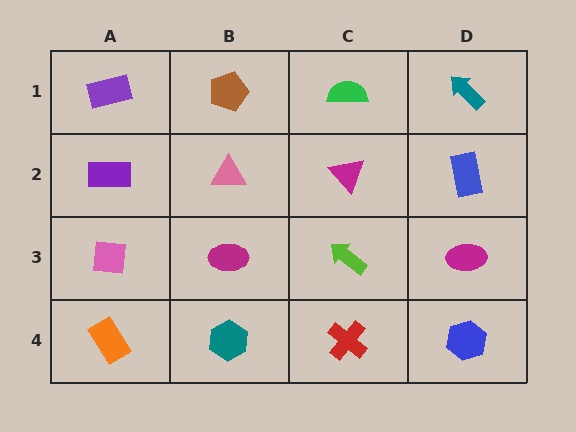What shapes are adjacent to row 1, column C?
A magenta triangle (row 2, column C), a brown pentagon (row 1, column B), a teal arrow (row 1, column D).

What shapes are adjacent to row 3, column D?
A blue rectangle (row 2, column D), a blue hexagon (row 4, column D), a lime arrow (row 3, column C).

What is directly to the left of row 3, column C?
A magenta ellipse.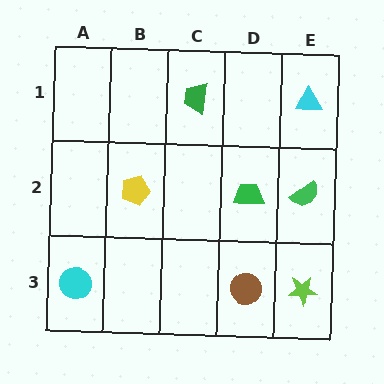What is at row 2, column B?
A yellow pentagon.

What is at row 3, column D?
A brown circle.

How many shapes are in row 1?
2 shapes.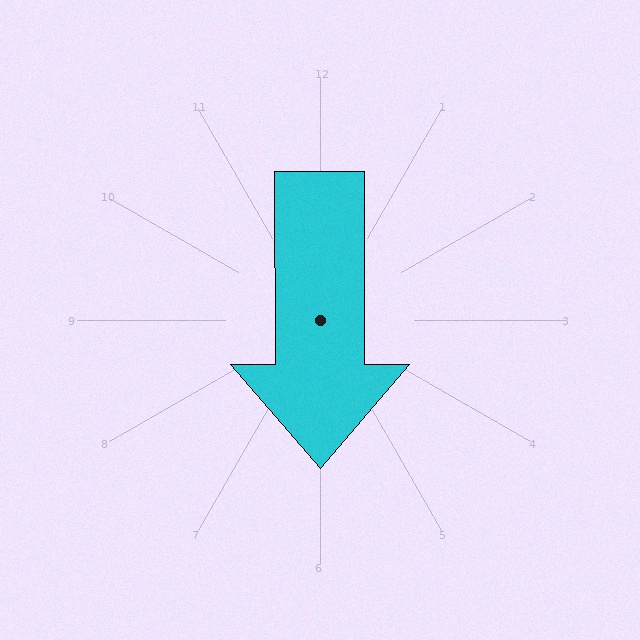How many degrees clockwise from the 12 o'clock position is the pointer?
Approximately 180 degrees.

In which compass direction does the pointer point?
South.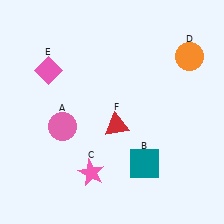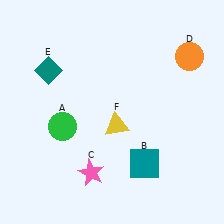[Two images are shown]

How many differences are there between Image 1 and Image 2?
There are 3 differences between the two images.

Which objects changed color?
A changed from pink to green. E changed from pink to teal. F changed from red to yellow.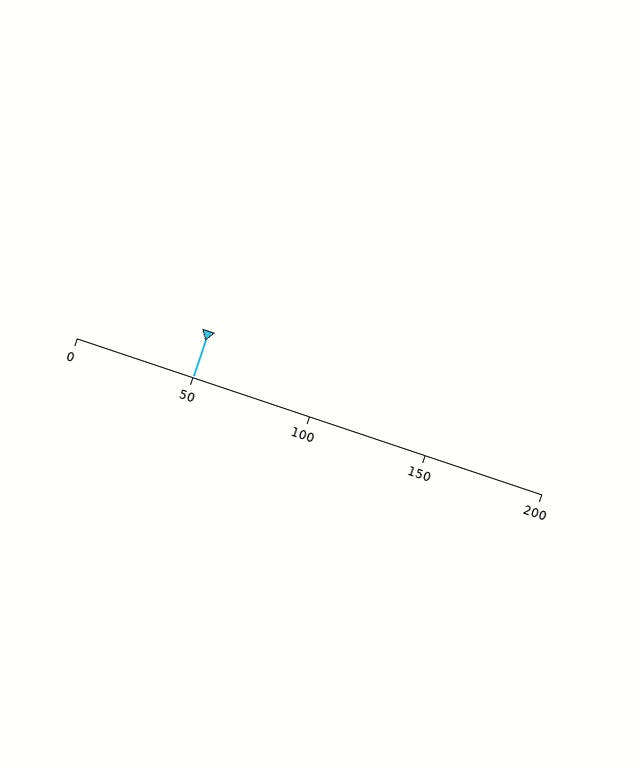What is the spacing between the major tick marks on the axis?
The major ticks are spaced 50 apart.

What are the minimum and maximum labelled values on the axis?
The axis runs from 0 to 200.